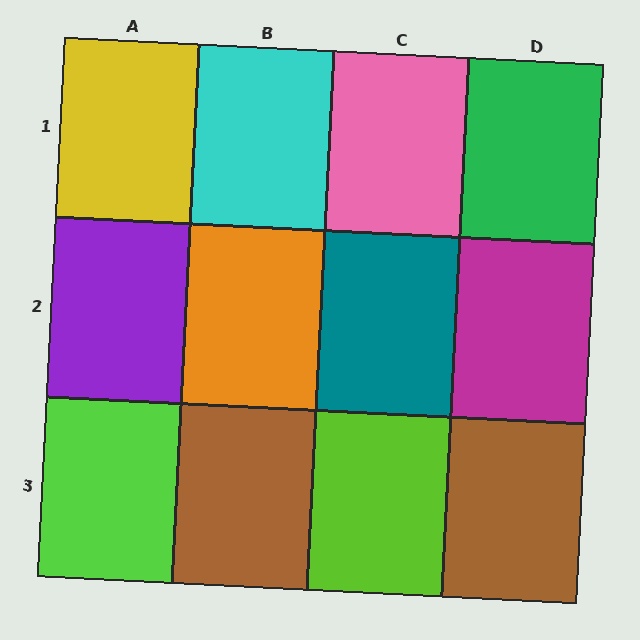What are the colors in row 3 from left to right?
Lime, brown, lime, brown.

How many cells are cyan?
1 cell is cyan.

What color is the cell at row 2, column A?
Purple.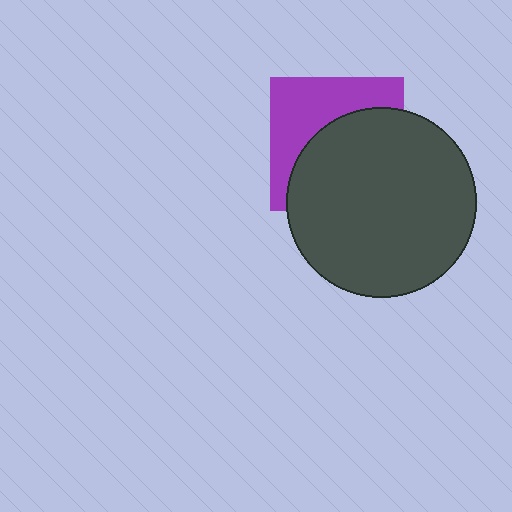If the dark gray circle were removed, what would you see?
You would see the complete purple square.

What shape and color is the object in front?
The object in front is a dark gray circle.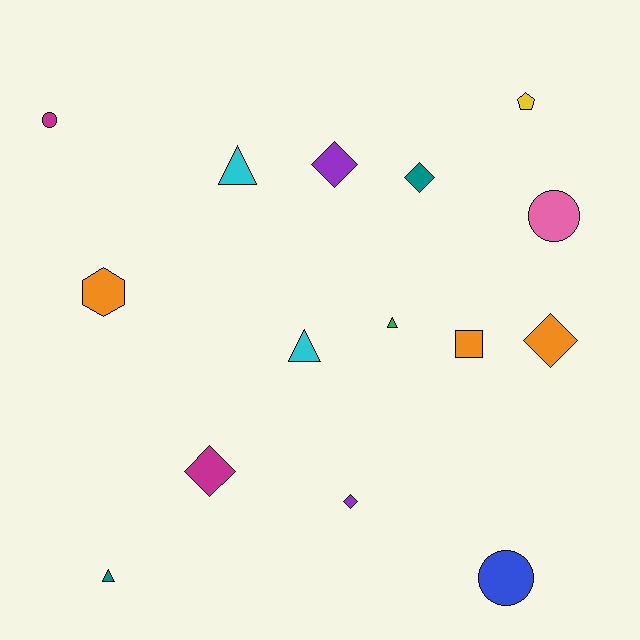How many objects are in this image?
There are 15 objects.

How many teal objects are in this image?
There are 2 teal objects.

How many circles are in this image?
There are 3 circles.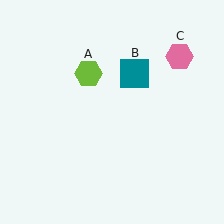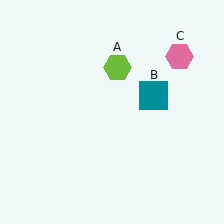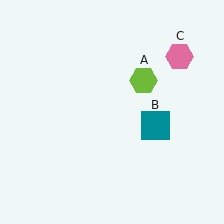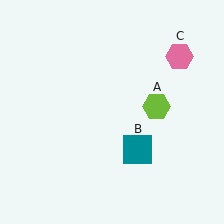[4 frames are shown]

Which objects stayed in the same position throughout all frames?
Pink hexagon (object C) remained stationary.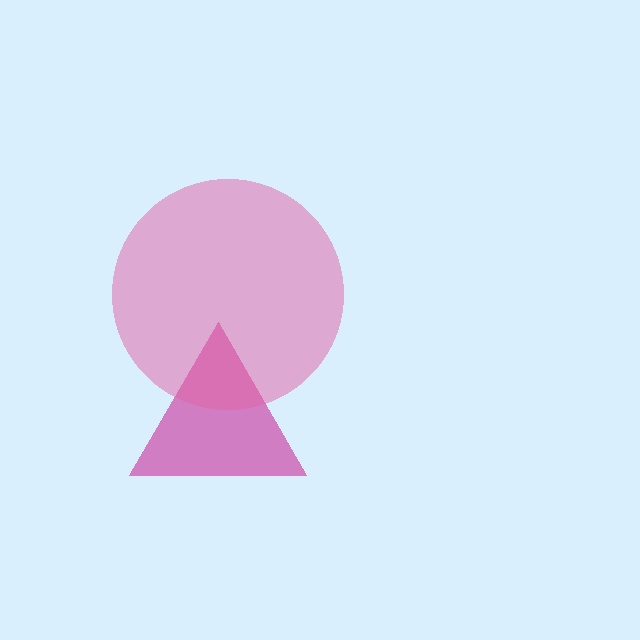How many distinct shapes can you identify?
There are 2 distinct shapes: a magenta triangle, a pink circle.